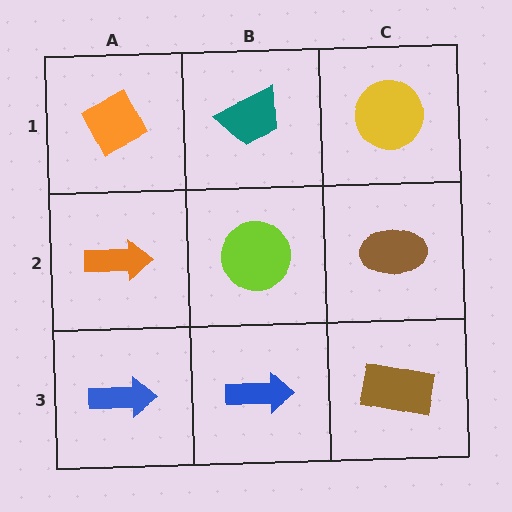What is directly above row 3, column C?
A brown ellipse.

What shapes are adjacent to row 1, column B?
A lime circle (row 2, column B), an orange diamond (row 1, column A), a yellow circle (row 1, column C).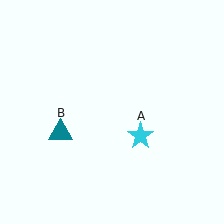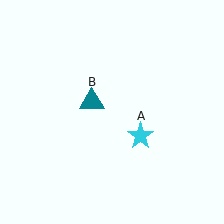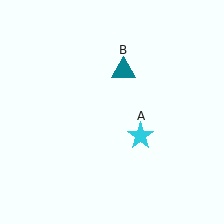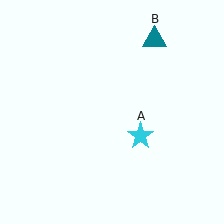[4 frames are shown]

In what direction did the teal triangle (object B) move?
The teal triangle (object B) moved up and to the right.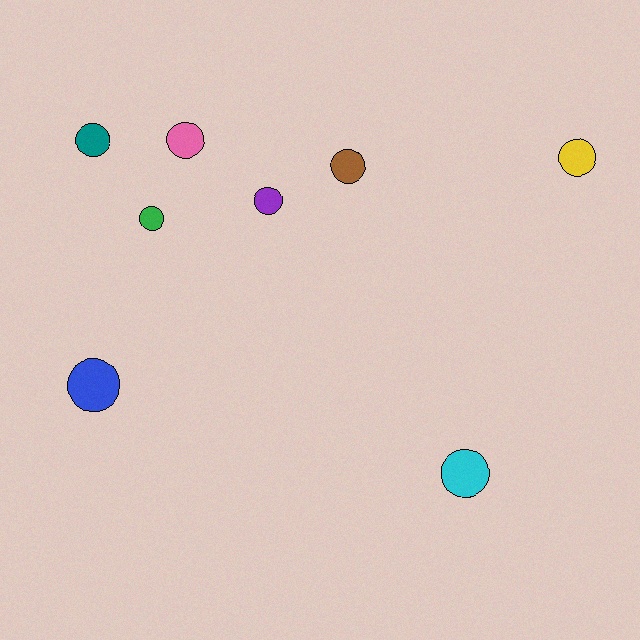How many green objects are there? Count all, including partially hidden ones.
There is 1 green object.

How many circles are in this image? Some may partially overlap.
There are 8 circles.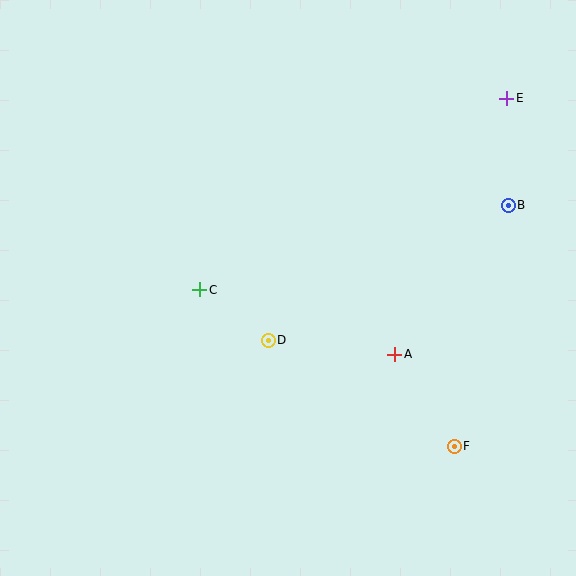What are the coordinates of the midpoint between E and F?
The midpoint between E and F is at (480, 272).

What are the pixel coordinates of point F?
Point F is at (454, 446).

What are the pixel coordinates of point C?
Point C is at (200, 290).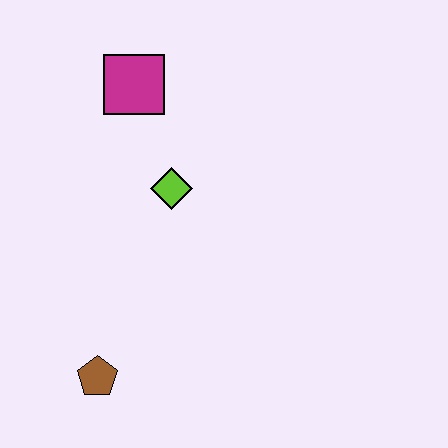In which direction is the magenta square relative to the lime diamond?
The magenta square is above the lime diamond.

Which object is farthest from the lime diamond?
The brown pentagon is farthest from the lime diamond.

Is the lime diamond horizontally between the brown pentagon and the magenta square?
No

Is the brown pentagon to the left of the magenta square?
Yes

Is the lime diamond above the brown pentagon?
Yes